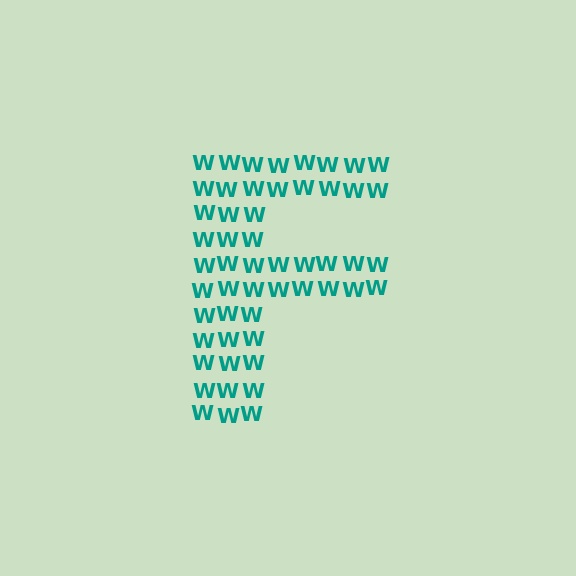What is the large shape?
The large shape is the letter F.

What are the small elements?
The small elements are letter W's.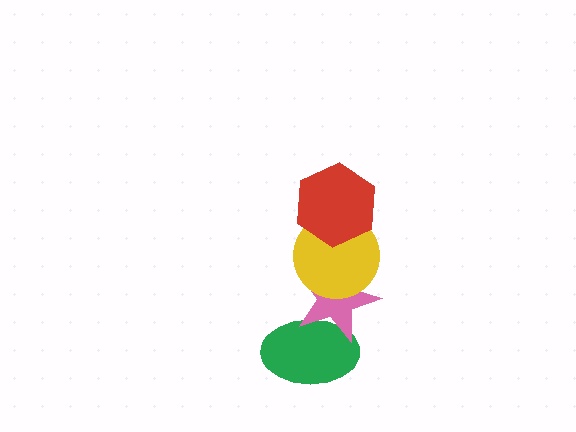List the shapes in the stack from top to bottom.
From top to bottom: the red hexagon, the yellow circle, the pink star, the green ellipse.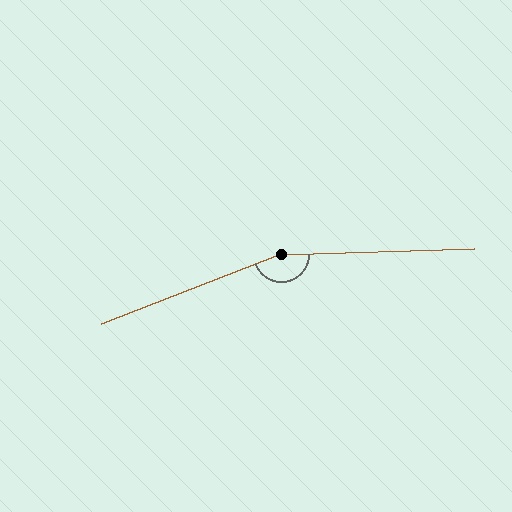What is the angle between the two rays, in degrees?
Approximately 160 degrees.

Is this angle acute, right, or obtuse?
It is obtuse.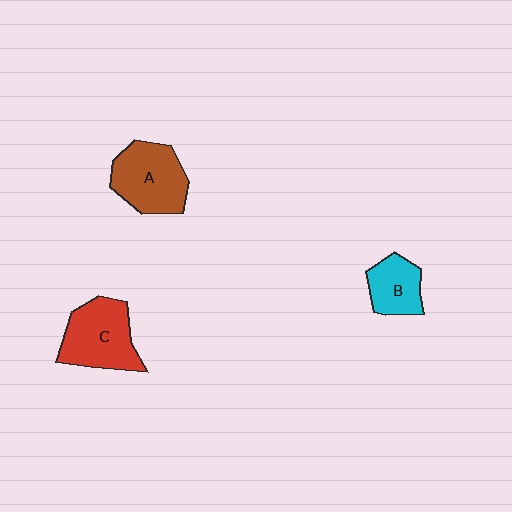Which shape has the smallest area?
Shape B (cyan).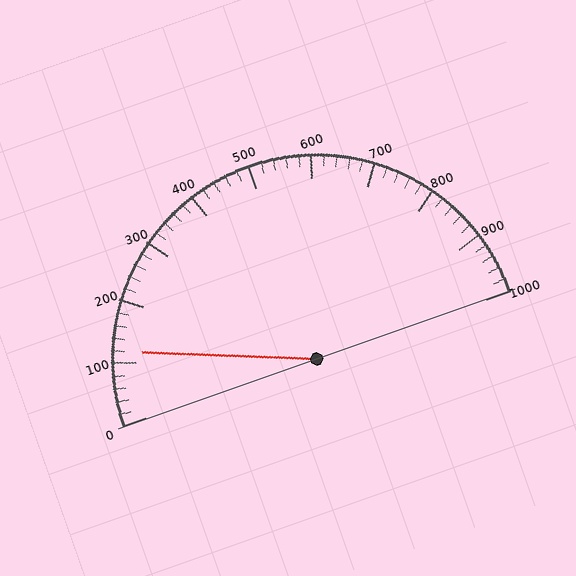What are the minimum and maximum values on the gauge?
The gauge ranges from 0 to 1000.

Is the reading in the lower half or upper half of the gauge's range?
The reading is in the lower half of the range (0 to 1000).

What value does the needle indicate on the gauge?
The needle indicates approximately 120.